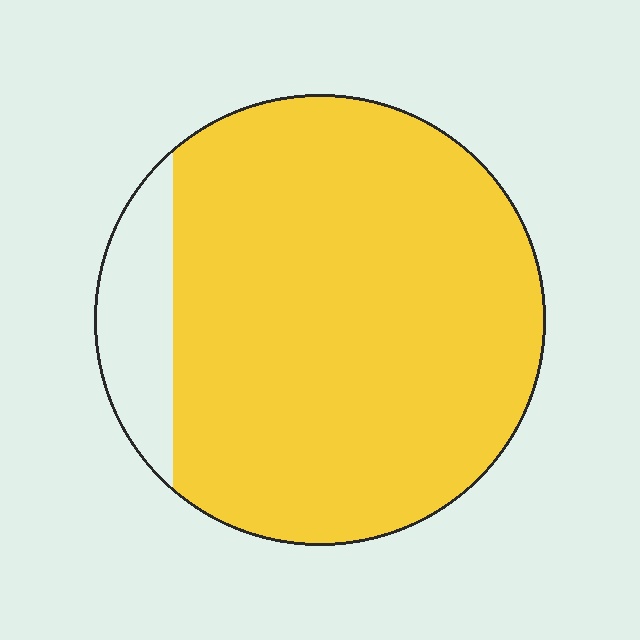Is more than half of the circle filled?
Yes.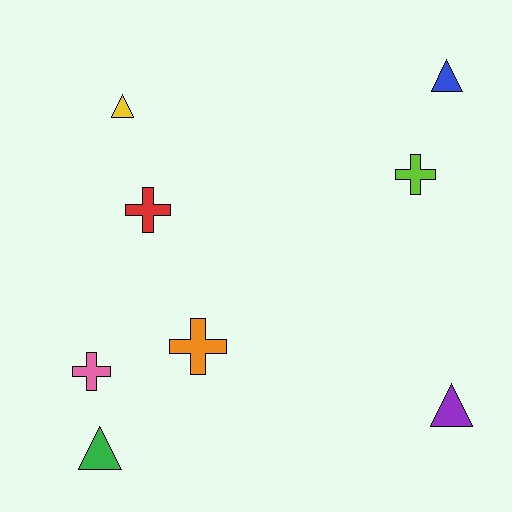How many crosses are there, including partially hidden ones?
There are 4 crosses.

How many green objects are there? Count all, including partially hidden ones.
There is 1 green object.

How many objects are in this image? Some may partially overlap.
There are 8 objects.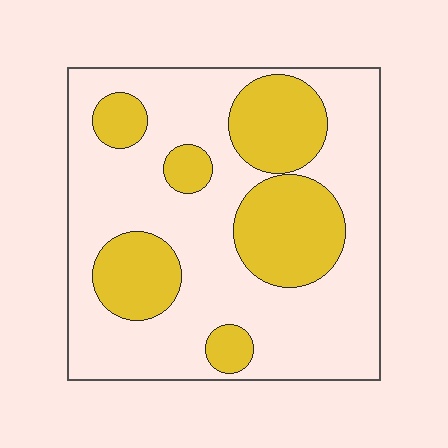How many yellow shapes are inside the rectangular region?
6.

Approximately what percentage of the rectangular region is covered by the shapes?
Approximately 30%.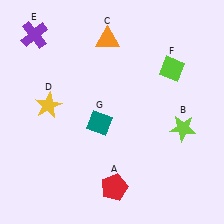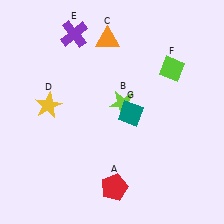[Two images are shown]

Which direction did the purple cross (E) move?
The purple cross (E) moved right.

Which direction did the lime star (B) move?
The lime star (B) moved left.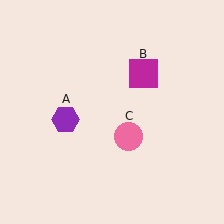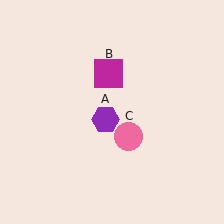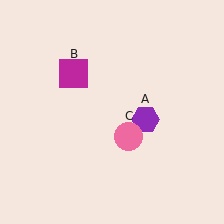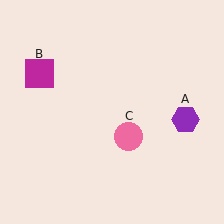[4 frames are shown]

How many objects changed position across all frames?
2 objects changed position: purple hexagon (object A), magenta square (object B).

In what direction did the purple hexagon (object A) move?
The purple hexagon (object A) moved right.